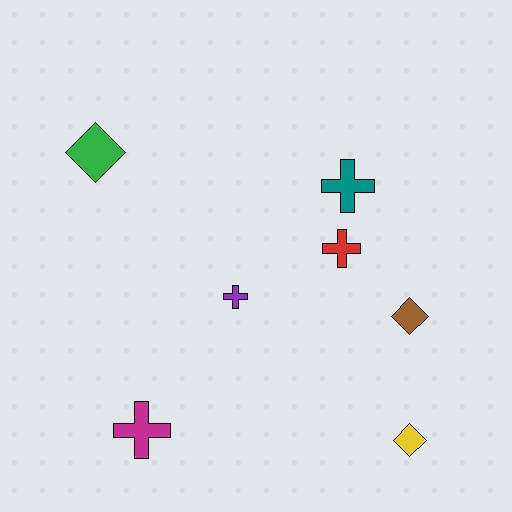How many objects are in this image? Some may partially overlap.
There are 7 objects.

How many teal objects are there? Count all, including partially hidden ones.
There is 1 teal object.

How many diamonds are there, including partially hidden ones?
There are 3 diamonds.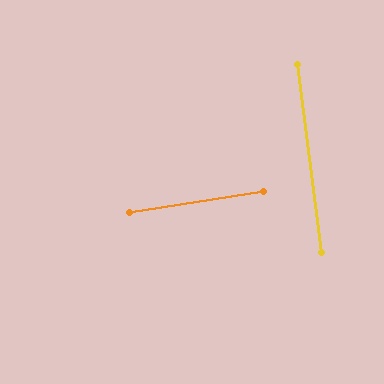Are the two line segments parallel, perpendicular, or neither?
Perpendicular — they meet at approximately 88°.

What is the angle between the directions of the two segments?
Approximately 88 degrees.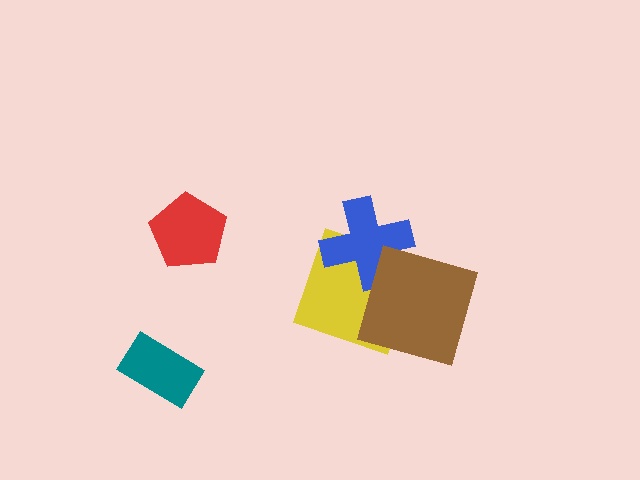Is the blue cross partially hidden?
Yes, it is partially covered by another shape.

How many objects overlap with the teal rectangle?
0 objects overlap with the teal rectangle.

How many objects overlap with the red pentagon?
0 objects overlap with the red pentagon.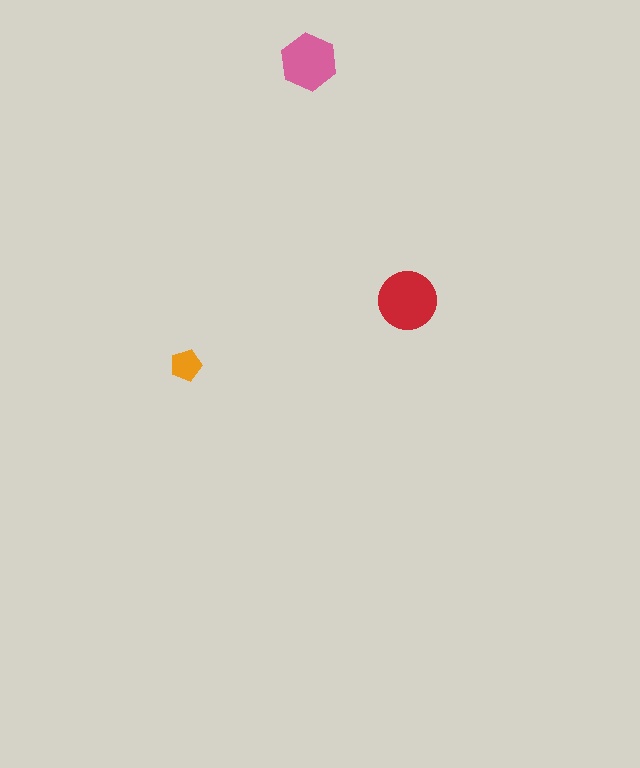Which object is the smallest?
The orange pentagon.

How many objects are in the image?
There are 3 objects in the image.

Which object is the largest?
The red circle.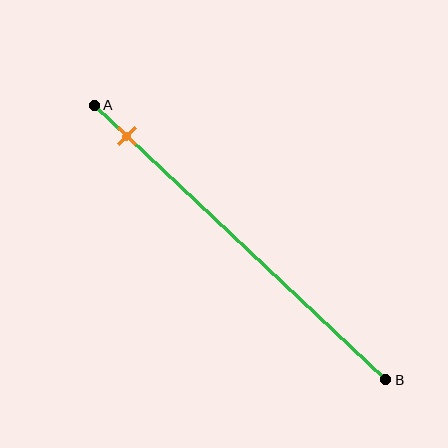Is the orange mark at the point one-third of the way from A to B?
No, the mark is at about 10% from A, not at the 33% one-third point.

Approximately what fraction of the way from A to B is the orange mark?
The orange mark is approximately 10% of the way from A to B.